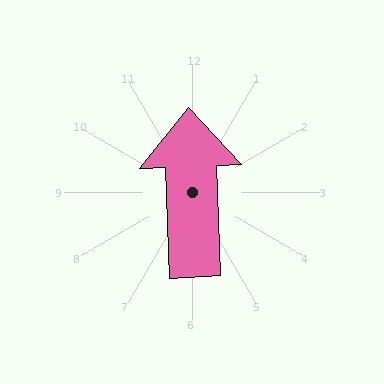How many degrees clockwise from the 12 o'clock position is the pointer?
Approximately 358 degrees.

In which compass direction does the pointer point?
North.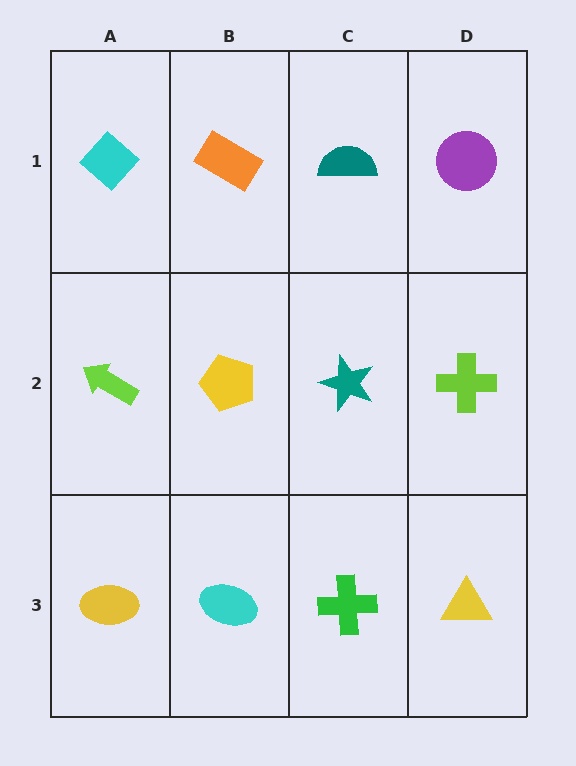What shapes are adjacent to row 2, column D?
A purple circle (row 1, column D), a yellow triangle (row 3, column D), a teal star (row 2, column C).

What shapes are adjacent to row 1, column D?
A lime cross (row 2, column D), a teal semicircle (row 1, column C).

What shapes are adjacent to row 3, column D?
A lime cross (row 2, column D), a green cross (row 3, column C).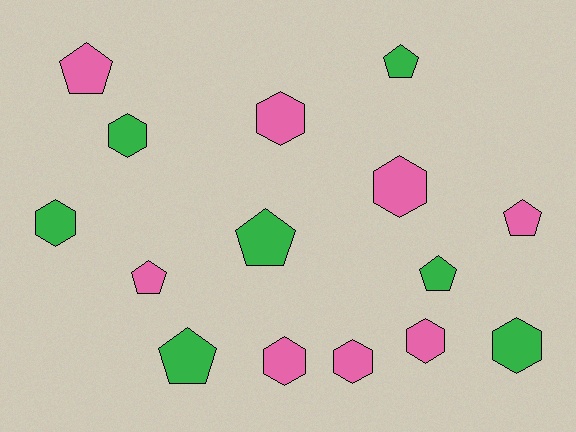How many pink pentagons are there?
There are 3 pink pentagons.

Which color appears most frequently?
Pink, with 8 objects.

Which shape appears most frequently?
Hexagon, with 8 objects.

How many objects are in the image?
There are 15 objects.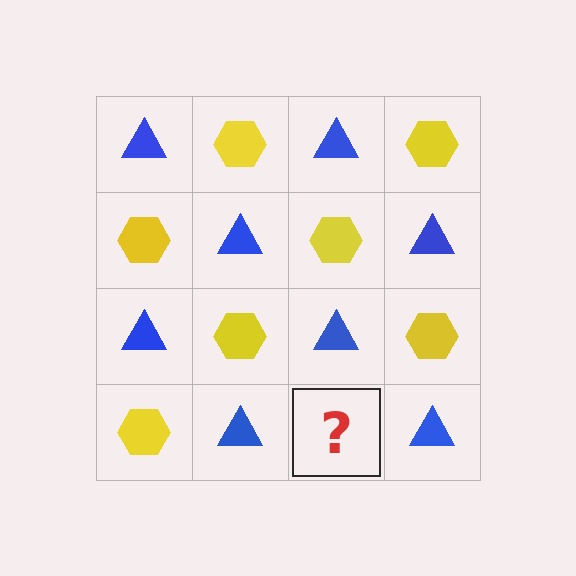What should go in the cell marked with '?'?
The missing cell should contain a yellow hexagon.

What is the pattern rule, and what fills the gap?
The rule is that it alternates blue triangle and yellow hexagon in a checkerboard pattern. The gap should be filled with a yellow hexagon.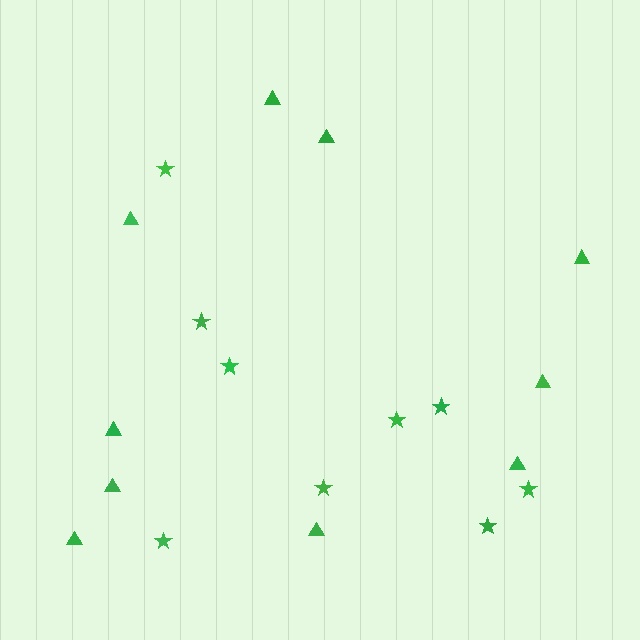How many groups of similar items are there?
There are 2 groups: one group of stars (9) and one group of triangles (10).